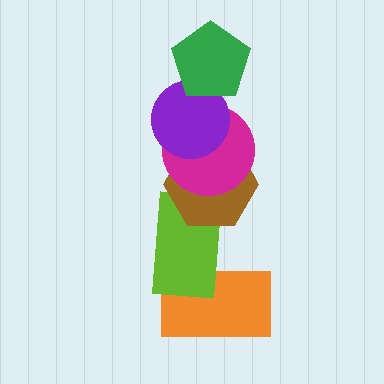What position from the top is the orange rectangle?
The orange rectangle is 6th from the top.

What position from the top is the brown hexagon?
The brown hexagon is 4th from the top.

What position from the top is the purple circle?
The purple circle is 2nd from the top.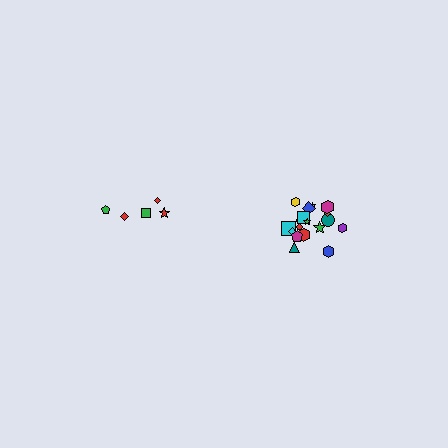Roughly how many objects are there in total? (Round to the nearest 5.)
Roughly 25 objects in total.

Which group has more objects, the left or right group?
The right group.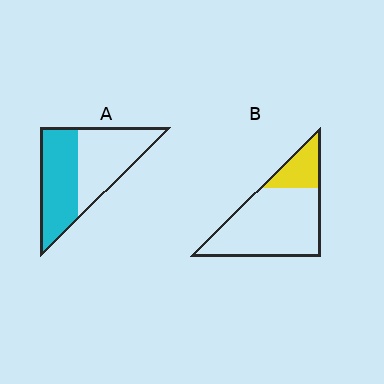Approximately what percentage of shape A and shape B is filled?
A is approximately 50% and B is approximately 20%.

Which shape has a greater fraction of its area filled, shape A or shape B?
Shape A.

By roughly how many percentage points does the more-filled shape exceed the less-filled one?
By roughly 25 percentage points (A over B).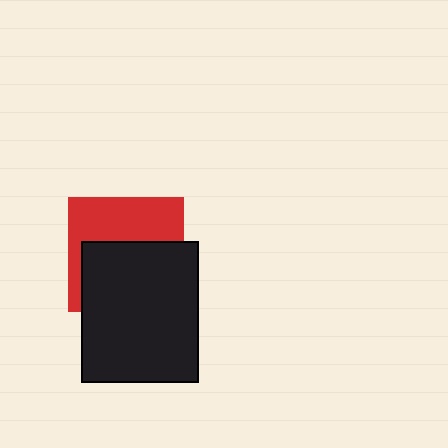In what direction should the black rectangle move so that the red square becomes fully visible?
The black rectangle should move down. That is the shortest direction to clear the overlap and leave the red square fully visible.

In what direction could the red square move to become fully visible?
The red square could move up. That would shift it out from behind the black rectangle entirely.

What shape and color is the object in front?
The object in front is a black rectangle.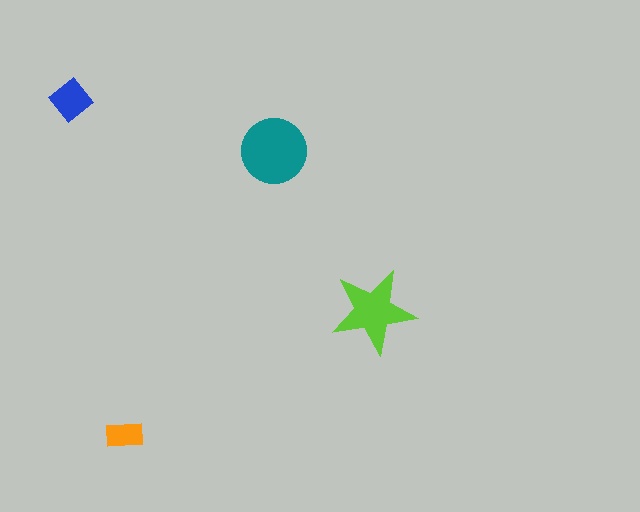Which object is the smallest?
The orange rectangle.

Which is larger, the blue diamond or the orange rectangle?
The blue diamond.